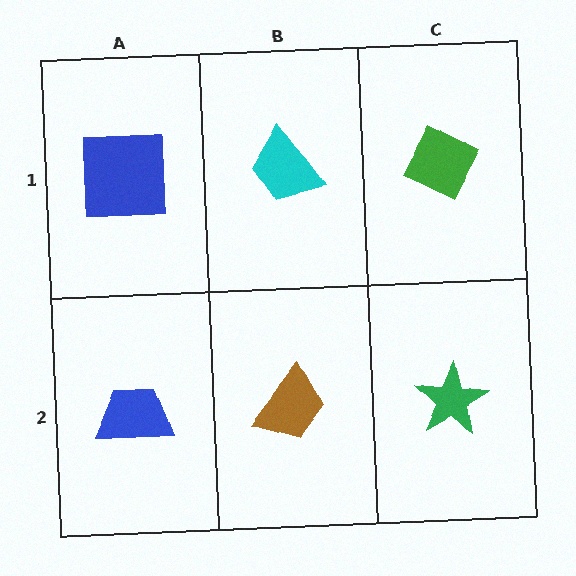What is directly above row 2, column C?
A green diamond.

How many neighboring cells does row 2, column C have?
2.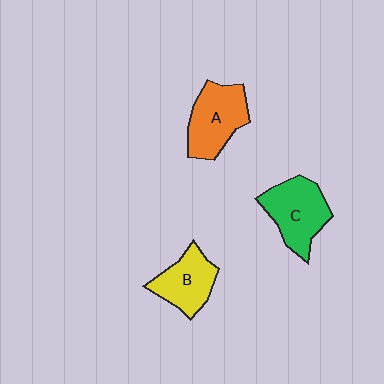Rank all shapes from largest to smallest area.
From largest to smallest: C (green), A (orange), B (yellow).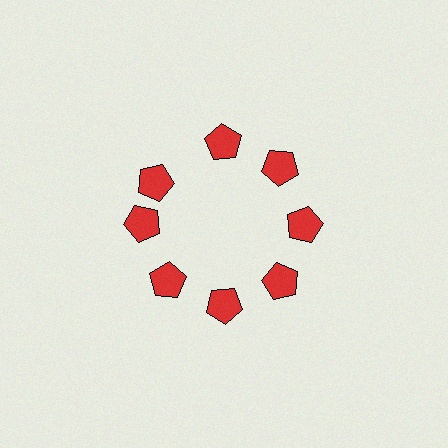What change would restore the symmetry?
The symmetry would be restored by rotating it back into even spacing with its neighbors so that all 8 pentagons sit at equal angles and equal distance from the center.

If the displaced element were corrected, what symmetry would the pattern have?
It would have 8-fold rotational symmetry — the pattern would map onto itself every 45 degrees.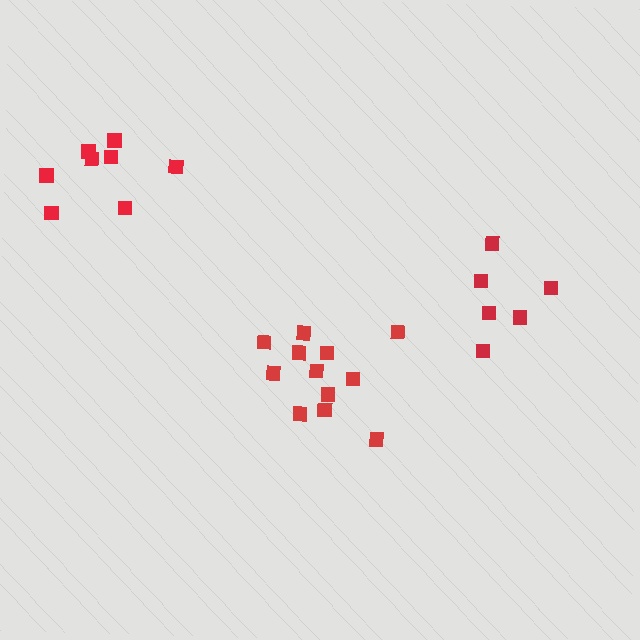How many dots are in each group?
Group 1: 8 dots, Group 2: 6 dots, Group 3: 12 dots (26 total).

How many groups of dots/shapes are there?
There are 3 groups.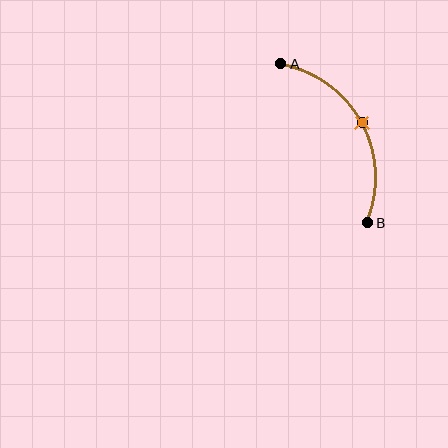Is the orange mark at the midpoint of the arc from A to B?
Yes. The orange mark lies on the arc at equal arc-length from both A and B — it is the arc midpoint.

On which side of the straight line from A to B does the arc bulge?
The arc bulges to the right of the straight line connecting A and B.